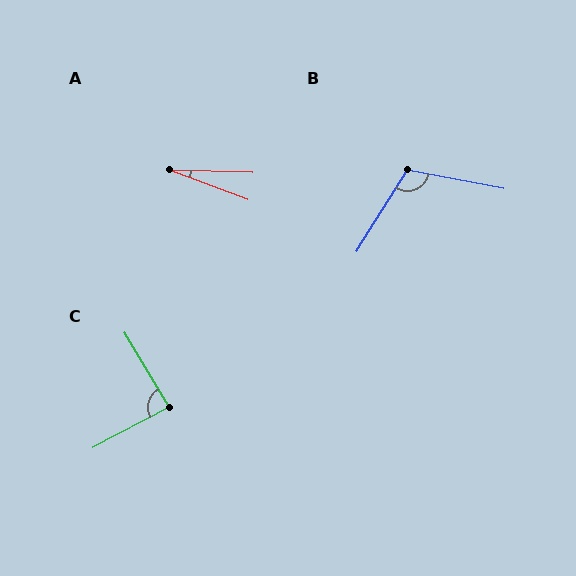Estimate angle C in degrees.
Approximately 87 degrees.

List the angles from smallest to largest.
A (19°), C (87°), B (111°).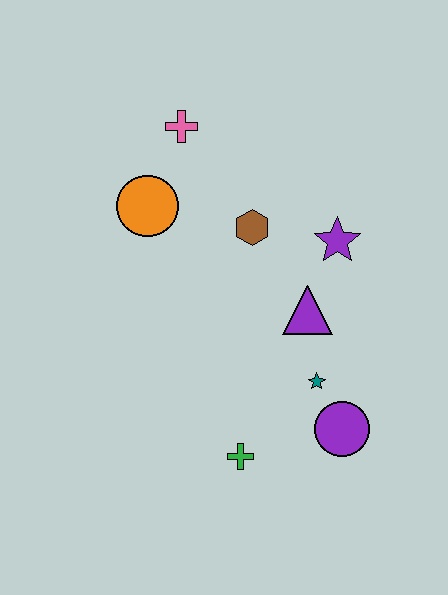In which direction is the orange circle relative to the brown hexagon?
The orange circle is to the left of the brown hexagon.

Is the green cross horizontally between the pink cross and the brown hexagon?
Yes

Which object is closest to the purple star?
The purple triangle is closest to the purple star.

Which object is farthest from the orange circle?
The purple circle is farthest from the orange circle.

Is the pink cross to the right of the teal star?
No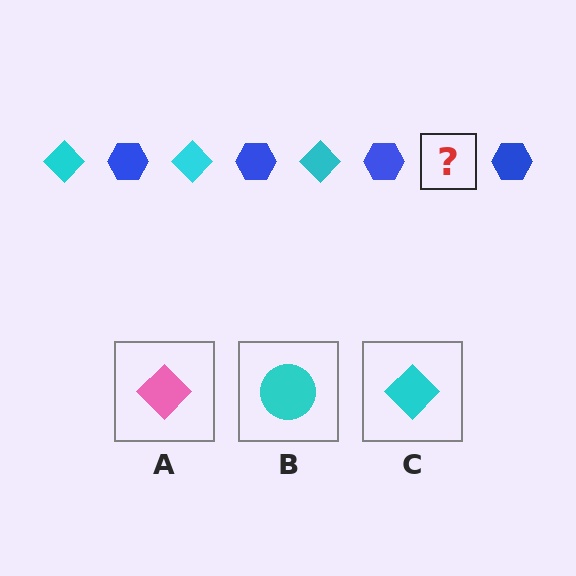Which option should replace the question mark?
Option C.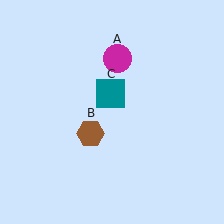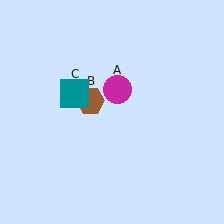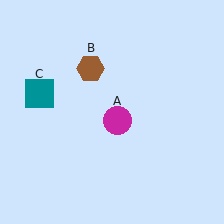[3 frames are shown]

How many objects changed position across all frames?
3 objects changed position: magenta circle (object A), brown hexagon (object B), teal square (object C).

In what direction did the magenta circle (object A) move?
The magenta circle (object A) moved down.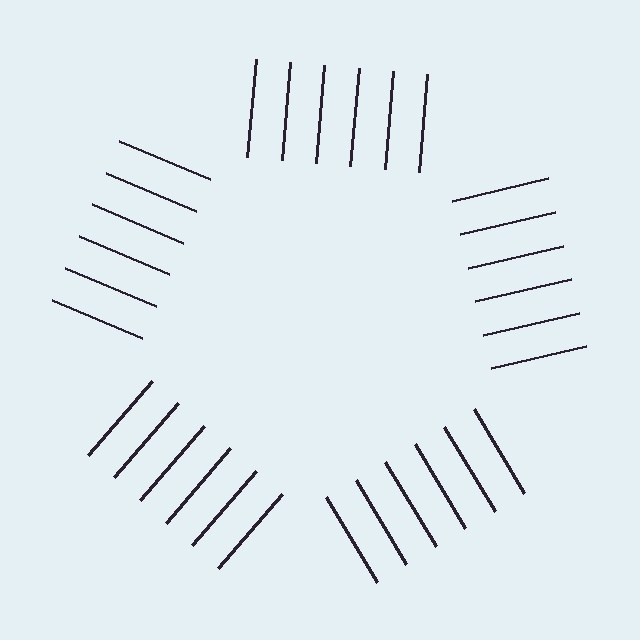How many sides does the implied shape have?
5 sides — the line-ends trace a pentagon.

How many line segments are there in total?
30 — 6 along each of the 5 edges.